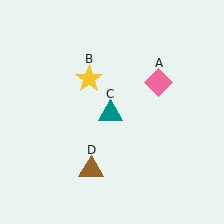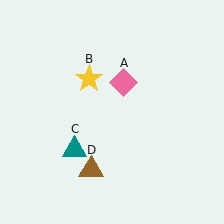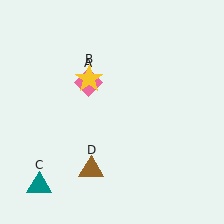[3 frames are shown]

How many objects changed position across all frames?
2 objects changed position: pink diamond (object A), teal triangle (object C).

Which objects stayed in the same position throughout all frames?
Yellow star (object B) and brown triangle (object D) remained stationary.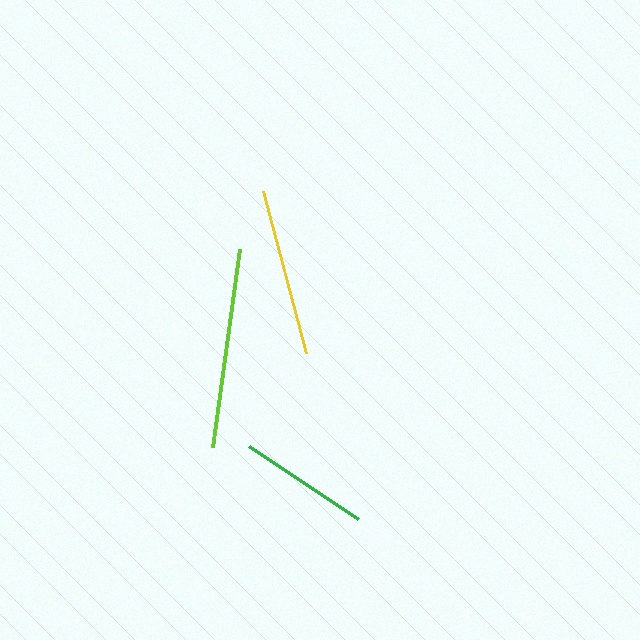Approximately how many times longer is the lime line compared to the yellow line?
The lime line is approximately 1.2 times the length of the yellow line.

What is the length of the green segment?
The green segment is approximately 131 pixels long.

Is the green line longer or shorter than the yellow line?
The yellow line is longer than the green line.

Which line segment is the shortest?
The green line is the shortest at approximately 131 pixels.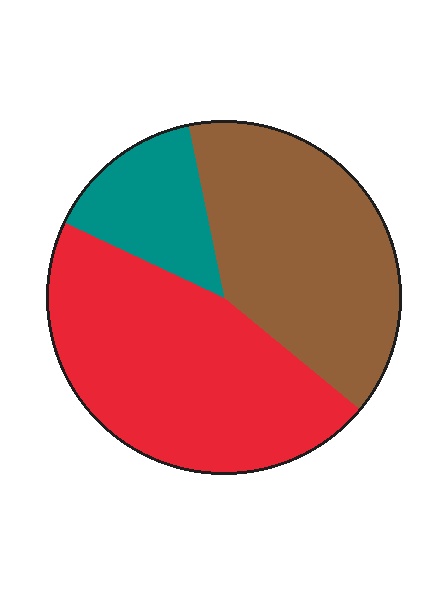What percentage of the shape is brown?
Brown covers about 40% of the shape.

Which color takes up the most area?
Red, at roughly 45%.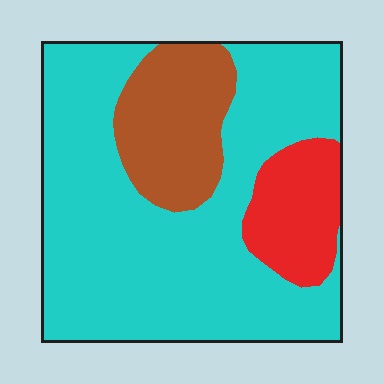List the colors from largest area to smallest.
From largest to smallest: cyan, brown, red.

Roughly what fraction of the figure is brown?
Brown takes up about one sixth (1/6) of the figure.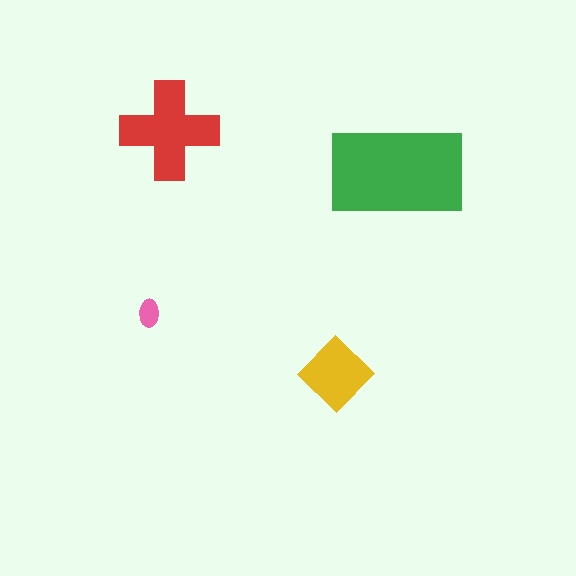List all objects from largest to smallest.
The green rectangle, the red cross, the yellow diamond, the pink ellipse.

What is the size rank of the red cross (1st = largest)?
2nd.